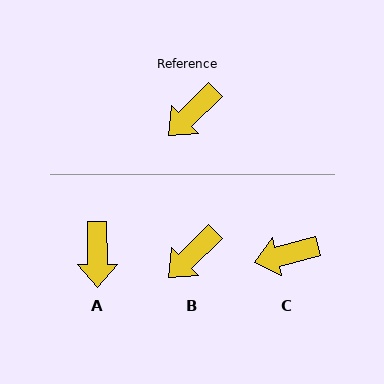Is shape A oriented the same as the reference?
No, it is off by about 47 degrees.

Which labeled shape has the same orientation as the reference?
B.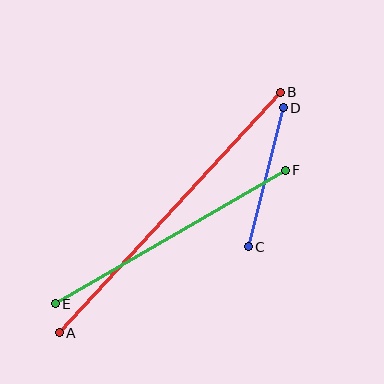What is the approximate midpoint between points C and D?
The midpoint is at approximately (266, 177) pixels.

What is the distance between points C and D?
The distance is approximately 143 pixels.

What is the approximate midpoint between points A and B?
The midpoint is at approximately (170, 213) pixels.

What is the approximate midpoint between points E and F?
The midpoint is at approximately (170, 237) pixels.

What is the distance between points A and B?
The distance is approximately 326 pixels.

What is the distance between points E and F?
The distance is approximately 266 pixels.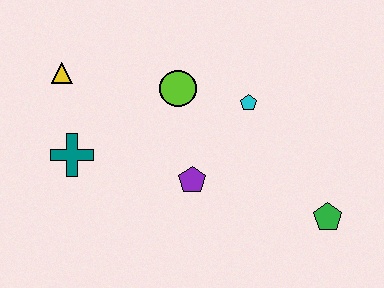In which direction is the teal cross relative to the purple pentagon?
The teal cross is to the left of the purple pentagon.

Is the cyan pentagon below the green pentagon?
No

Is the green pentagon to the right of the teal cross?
Yes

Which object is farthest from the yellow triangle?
The green pentagon is farthest from the yellow triangle.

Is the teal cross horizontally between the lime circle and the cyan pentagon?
No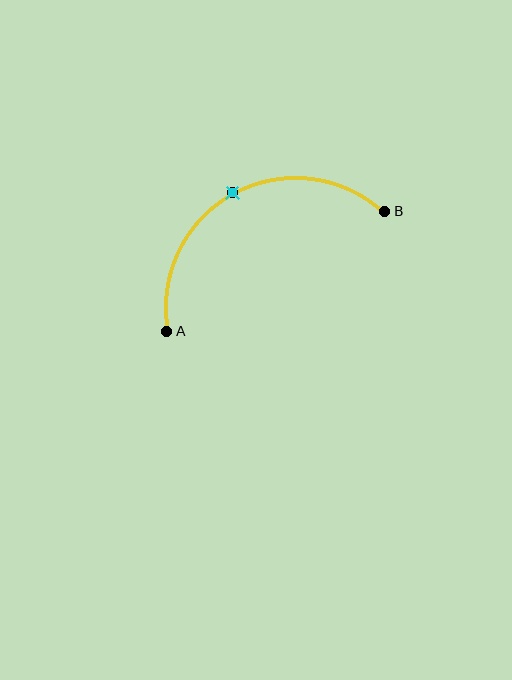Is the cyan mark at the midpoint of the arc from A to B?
Yes. The cyan mark lies on the arc at equal arc-length from both A and B — it is the arc midpoint.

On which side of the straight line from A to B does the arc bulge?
The arc bulges above the straight line connecting A and B.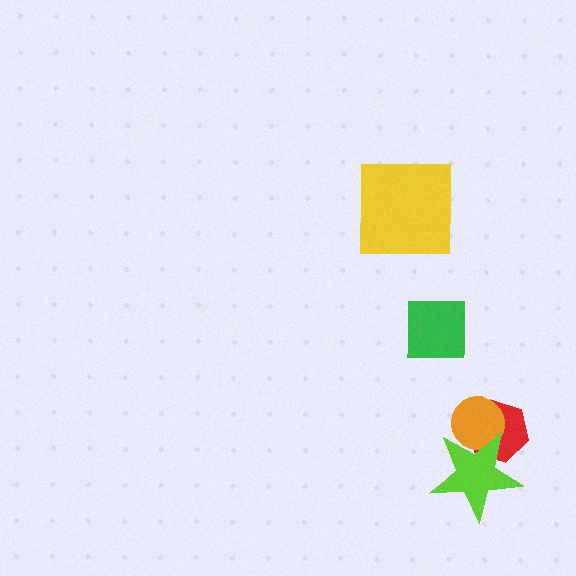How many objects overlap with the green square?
0 objects overlap with the green square.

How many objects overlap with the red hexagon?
2 objects overlap with the red hexagon.